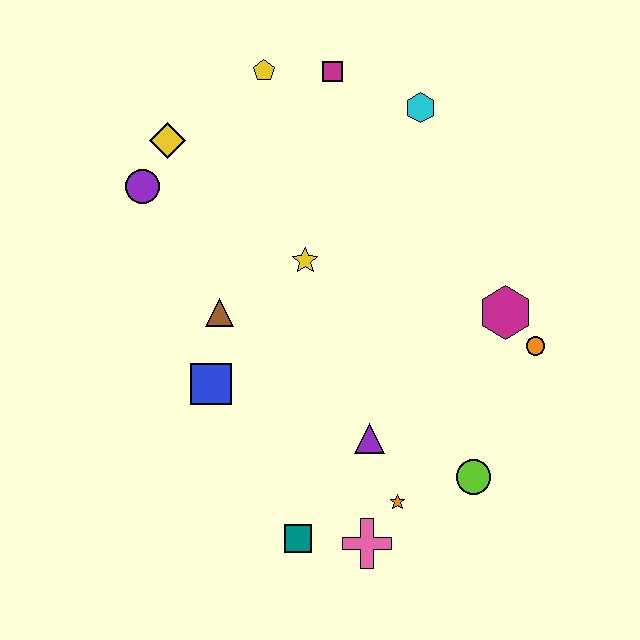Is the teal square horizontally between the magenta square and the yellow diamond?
Yes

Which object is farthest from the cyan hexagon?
The teal square is farthest from the cyan hexagon.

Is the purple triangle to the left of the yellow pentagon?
No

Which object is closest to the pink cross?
The orange star is closest to the pink cross.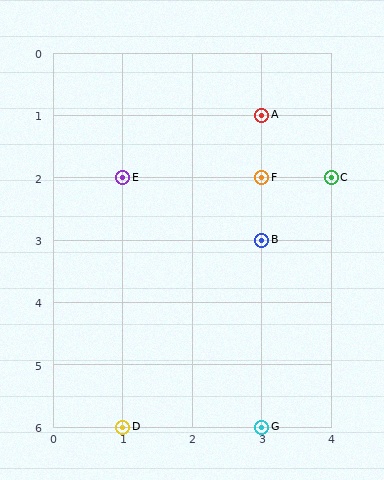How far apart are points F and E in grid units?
Points F and E are 2 columns apart.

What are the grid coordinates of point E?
Point E is at grid coordinates (1, 2).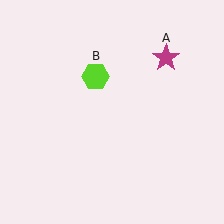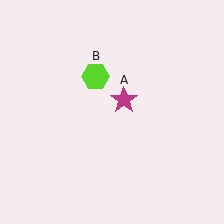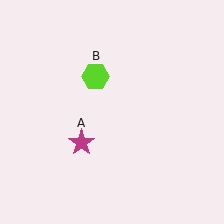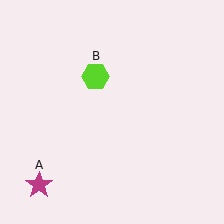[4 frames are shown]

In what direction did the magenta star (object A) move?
The magenta star (object A) moved down and to the left.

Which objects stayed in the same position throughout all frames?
Lime hexagon (object B) remained stationary.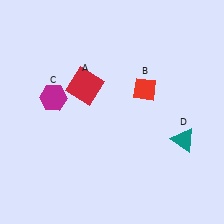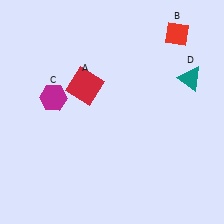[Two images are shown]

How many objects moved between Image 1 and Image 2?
2 objects moved between the two images.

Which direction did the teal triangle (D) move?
The teal triangle (D) moved up.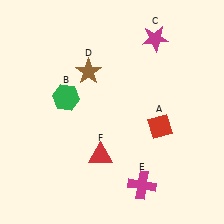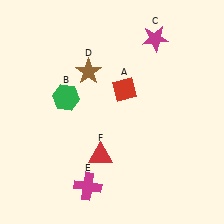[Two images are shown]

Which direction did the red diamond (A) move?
The red diamond (A) moved up.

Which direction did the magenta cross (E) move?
The magenta cross (E) moved left.